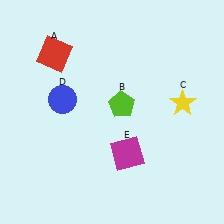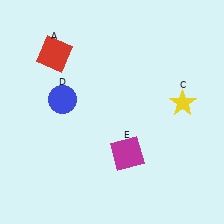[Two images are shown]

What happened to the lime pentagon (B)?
The lime pentagon (B) was removed in Image 2. It was in the top-right area of Image 1.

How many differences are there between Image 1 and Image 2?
There is 1 difference between the two images.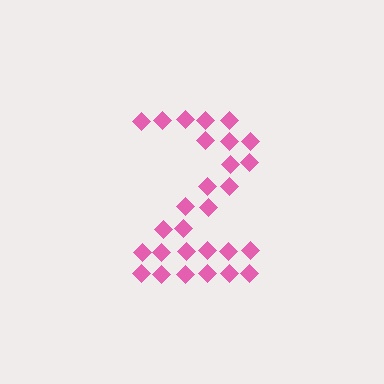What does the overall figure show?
The overall figure shows the digit 2.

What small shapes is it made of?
It is made of small diamonds.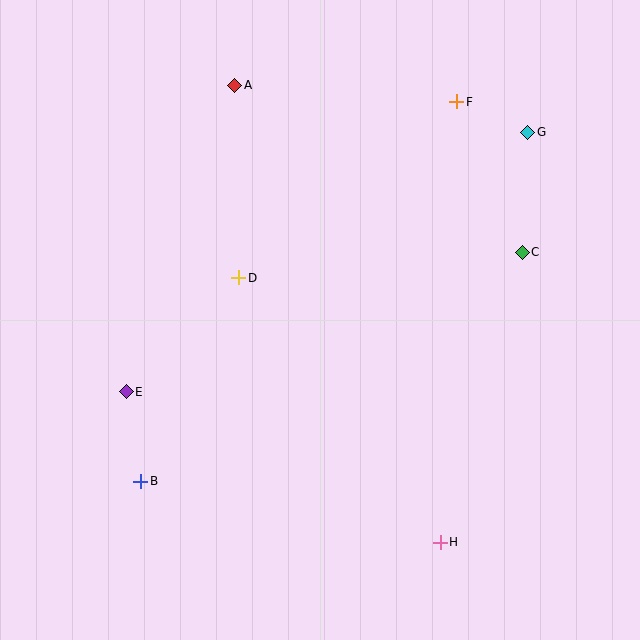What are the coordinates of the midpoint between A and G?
The midpoint between A and G is at (381, 109).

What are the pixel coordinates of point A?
Point A is at (235, 85).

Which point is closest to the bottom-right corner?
Point H is closest to the bottom-right corner.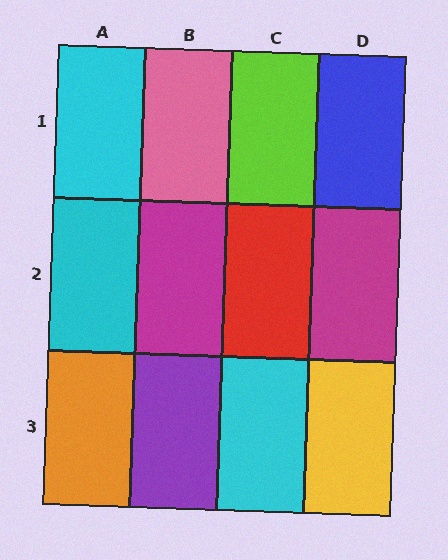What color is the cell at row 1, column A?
Cyan.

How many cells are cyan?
3 cells are cyan.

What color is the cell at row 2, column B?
Magenta.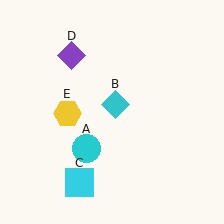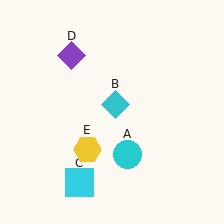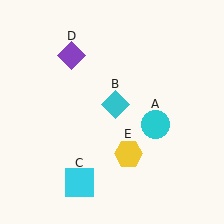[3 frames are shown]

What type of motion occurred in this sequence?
The cyan circle (object A), yellow hexagon (object E) rotated counterclockwise around the center of the scene.